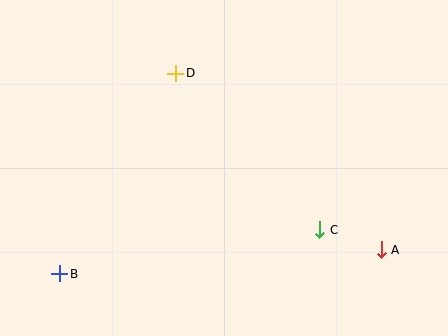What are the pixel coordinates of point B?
Point B is at (60, 274).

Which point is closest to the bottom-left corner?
Point B is closest to the bottom-left corner.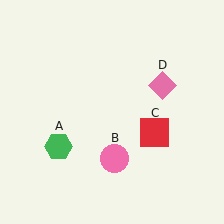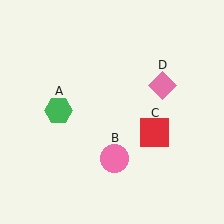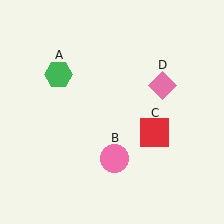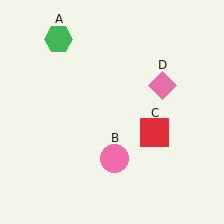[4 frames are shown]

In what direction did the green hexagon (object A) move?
The green hexagon (object A) moved up.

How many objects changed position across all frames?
1 object changed position: green hexagon (object A).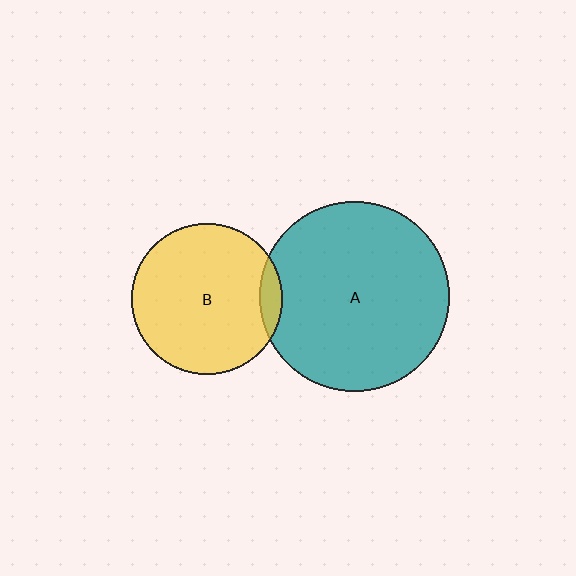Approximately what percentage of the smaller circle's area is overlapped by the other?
Approximately 5%.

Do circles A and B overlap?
Yes.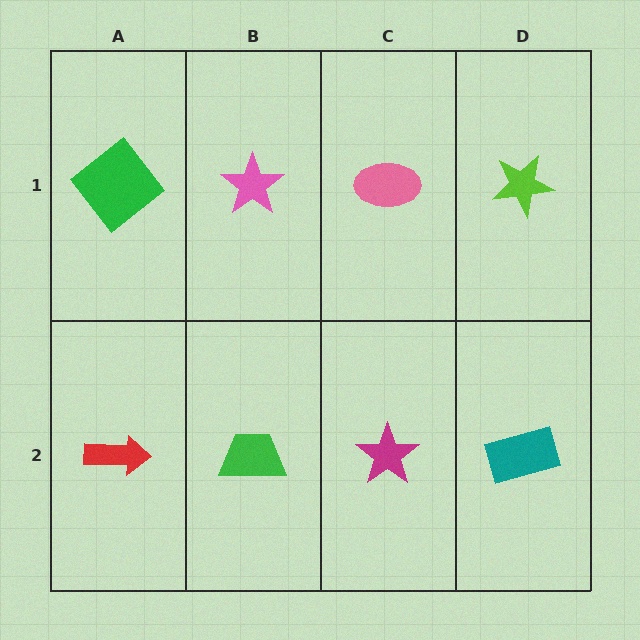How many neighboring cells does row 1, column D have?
2.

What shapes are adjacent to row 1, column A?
A red arrow (row 2, column A), a pink star (row 1, column B).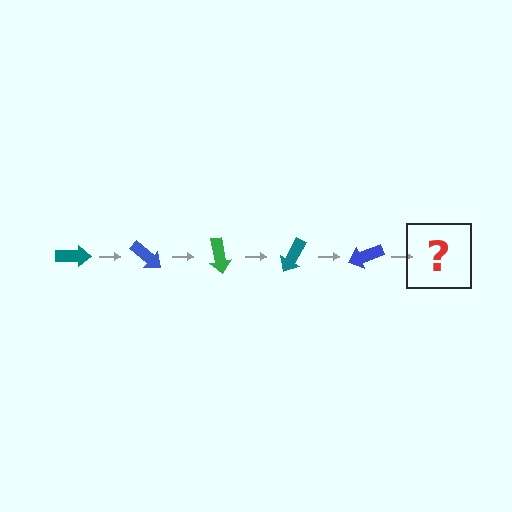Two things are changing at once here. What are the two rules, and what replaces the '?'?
The two rules are that it rotates 40 degrees each step and the color cycles through teal, blue, and green. The '?' should be a green arrow, rotated 200 degrees from the start.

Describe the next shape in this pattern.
It should be a green arrow, rotated 200 degrees from the start.